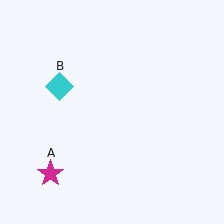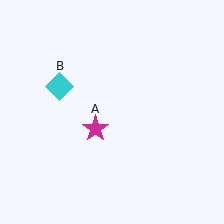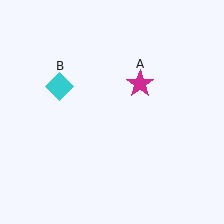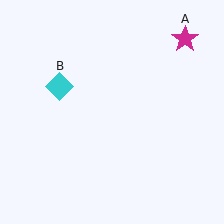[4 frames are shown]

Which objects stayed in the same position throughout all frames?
Cyan diamond (object B) remained stationary.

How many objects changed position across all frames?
1 object changed position: magenta star (object A).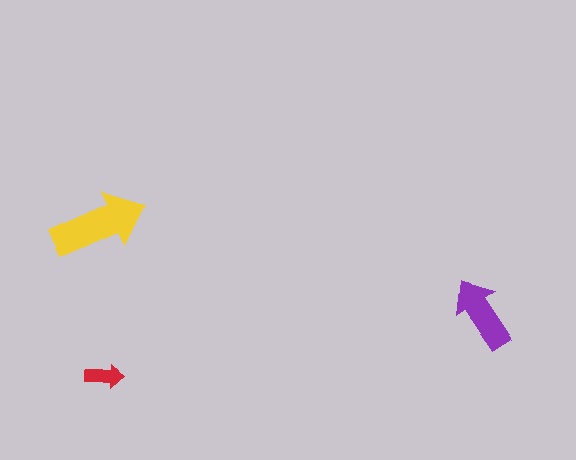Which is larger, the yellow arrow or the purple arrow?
The yellow one.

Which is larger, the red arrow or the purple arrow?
The purple one.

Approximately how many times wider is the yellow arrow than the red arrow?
About 2.5 times wider.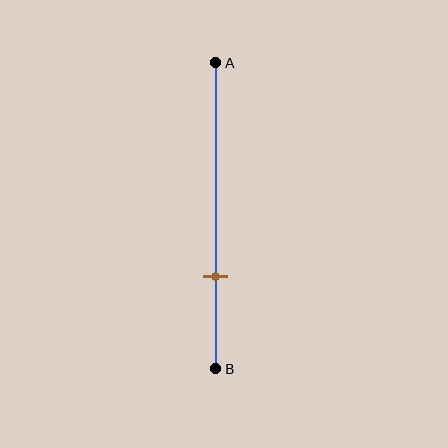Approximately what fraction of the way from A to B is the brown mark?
The brown mark is approximately 70% of the way from A to B.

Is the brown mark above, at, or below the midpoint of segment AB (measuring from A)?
The brown mark is below the midpoint of segment AB.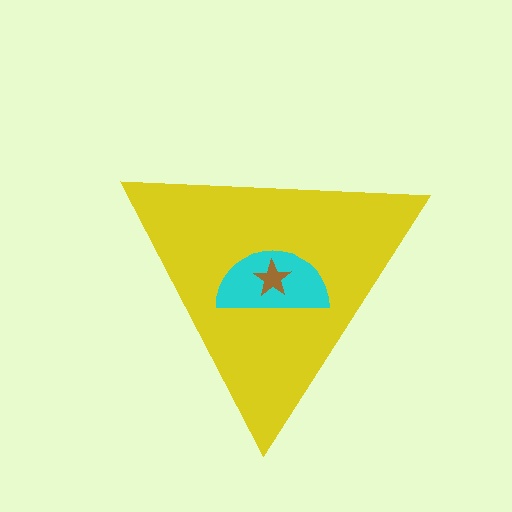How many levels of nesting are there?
3.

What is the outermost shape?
The yellow triangle.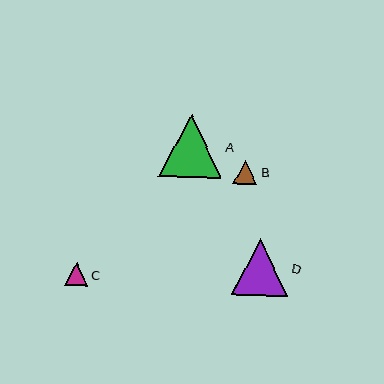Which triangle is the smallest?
Triangle C is the smallest with a size of approximately 23 pixels.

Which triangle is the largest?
Triangle A is the largest with a size of approximately 63 pixels.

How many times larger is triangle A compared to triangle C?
Triangle A is approximately 2.7 times the size of triangle C.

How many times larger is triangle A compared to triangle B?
Triangle A is approximately 2.5 times the size of triangle B.